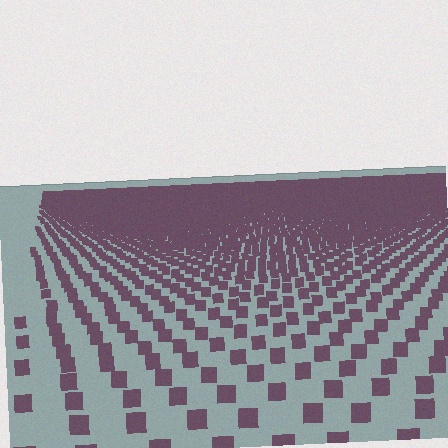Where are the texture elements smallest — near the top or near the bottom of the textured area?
Near the top.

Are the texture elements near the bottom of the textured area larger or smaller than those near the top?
Larger. Near the bottom, elements are closer to the viewer and appear at a bigger on-screen size.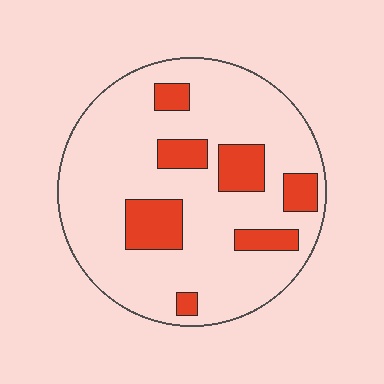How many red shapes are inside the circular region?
7.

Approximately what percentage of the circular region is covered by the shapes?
Approximately 20%.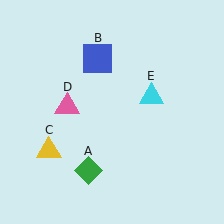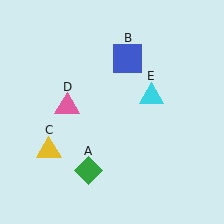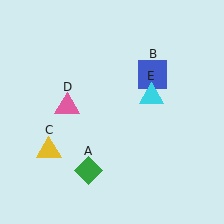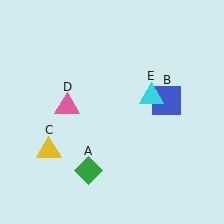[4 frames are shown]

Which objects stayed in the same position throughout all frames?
Green diamond (object A) and yellow triangle (object C) and pink triangle (object D) and cyan triangle (object E) remained stationary.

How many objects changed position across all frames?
1 object changed position: blue square (object B).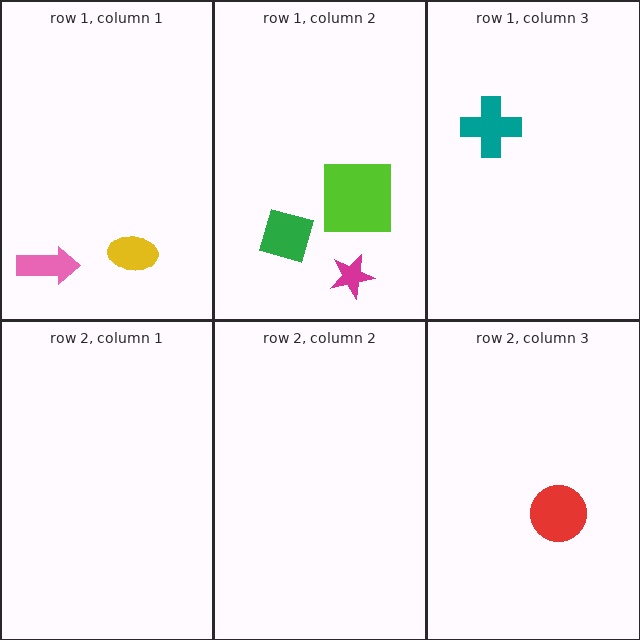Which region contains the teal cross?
The row 1, column 3 region.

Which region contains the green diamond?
The row 1, column 2 region.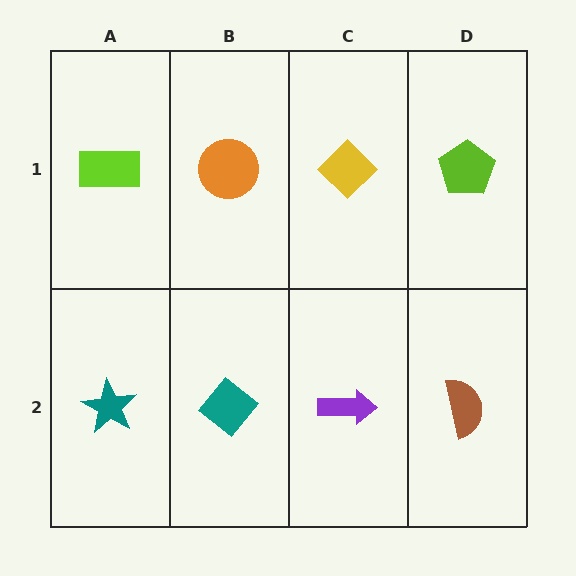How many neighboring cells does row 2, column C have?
3.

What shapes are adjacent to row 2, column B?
An orange circle (row 1, column B), a teal star (row 2, column A), a purple arrow (row 2, column C).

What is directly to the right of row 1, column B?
A yellow diamond.